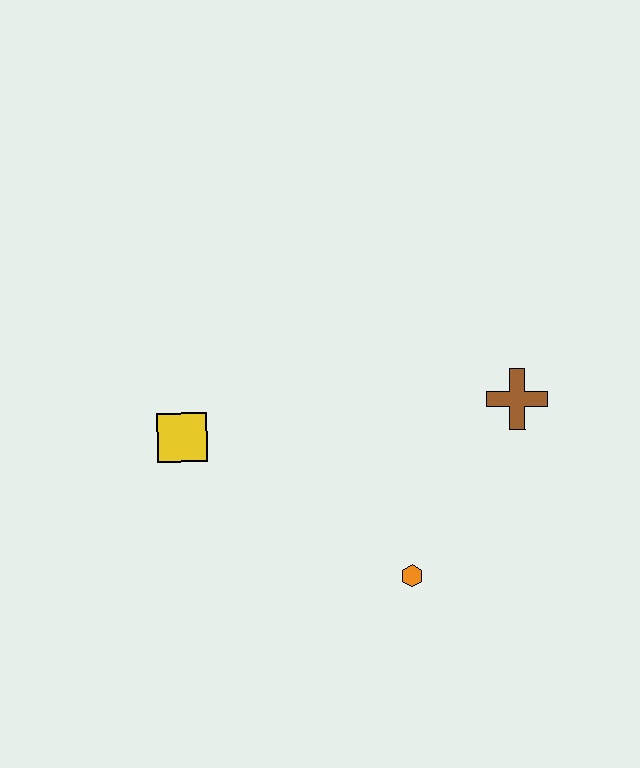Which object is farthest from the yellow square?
The brown cross is farthest from the yellow square.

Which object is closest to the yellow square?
The orange hexagon is closest to the yellow square.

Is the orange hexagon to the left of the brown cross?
Yes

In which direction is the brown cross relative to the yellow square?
The brown cross is to the right of the yellow square.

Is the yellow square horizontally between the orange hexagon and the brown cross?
No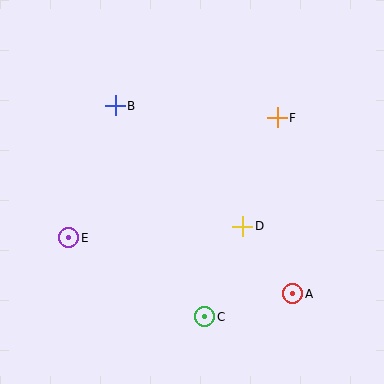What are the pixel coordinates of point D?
Point D is at (243, 226).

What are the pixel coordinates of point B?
Point B is at (115, 106).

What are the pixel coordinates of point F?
Point F is at (277, 118).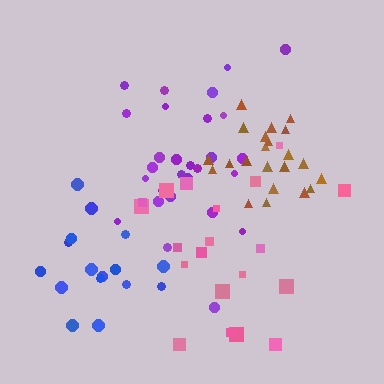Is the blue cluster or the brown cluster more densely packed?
Brown.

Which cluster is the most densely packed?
Brown.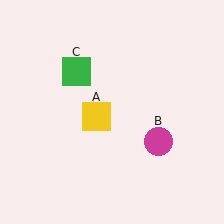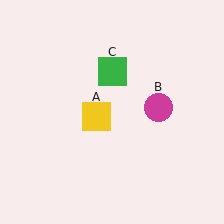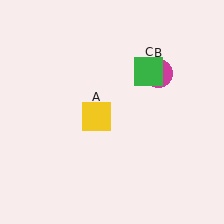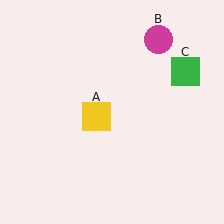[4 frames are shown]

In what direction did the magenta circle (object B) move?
The magenta circle (object B) moved up.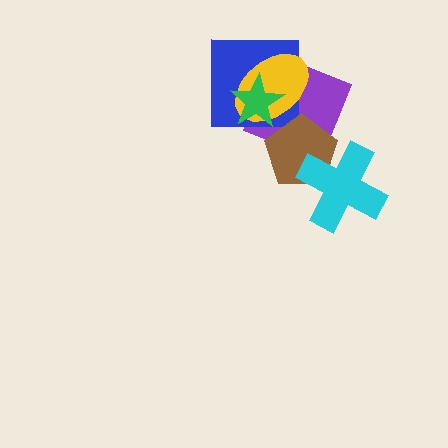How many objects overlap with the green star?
3 objects overlap with the green star.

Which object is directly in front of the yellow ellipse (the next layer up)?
The green star is directly in front of the yellow ellipse.